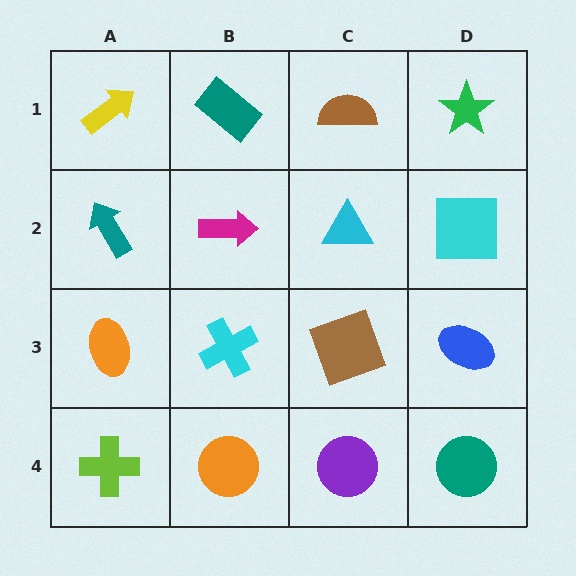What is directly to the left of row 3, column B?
An orange ellipse.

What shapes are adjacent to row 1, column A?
A teal arrow (row 2, column A), a teal rectangle (row 1, column B).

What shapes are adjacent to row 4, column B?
A cyan cross (row 3, column B), a lime cross (row 4, column A), a purple circle (row 4, column C).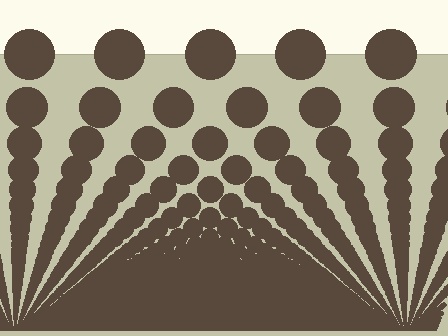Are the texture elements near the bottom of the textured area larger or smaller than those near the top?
Smaller. The gradient is inverted — elements near the bottom are smaller and denser.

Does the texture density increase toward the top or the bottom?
Density increases toward the bottom.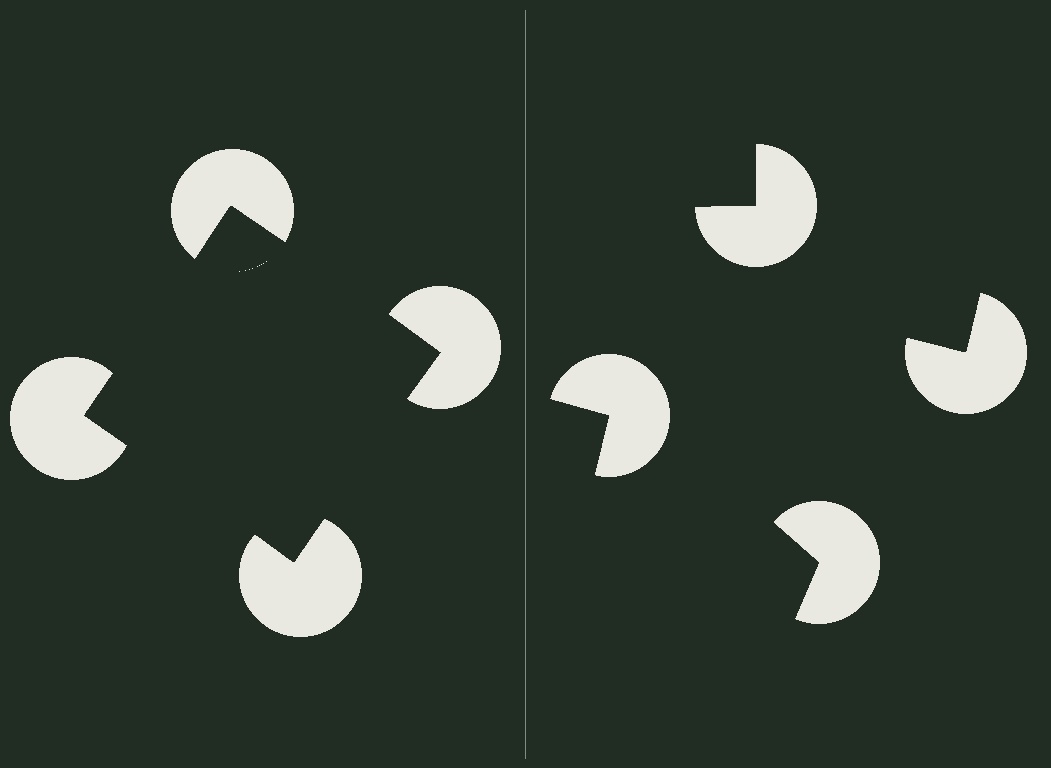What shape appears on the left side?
An illusory square.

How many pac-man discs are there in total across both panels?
8 — 4 on each side.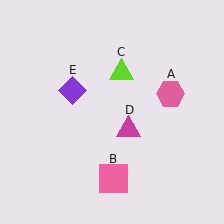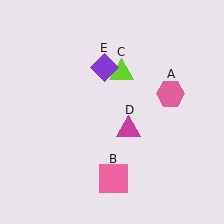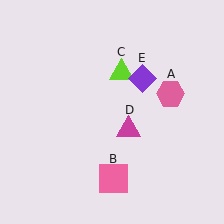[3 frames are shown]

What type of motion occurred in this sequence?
The purple diamond (object E) rotated clockwise around the center of the scene.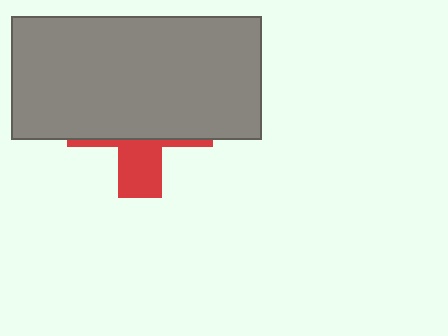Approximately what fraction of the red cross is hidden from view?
Roughly 69% of the red cross is hidden behind the gray rectangle.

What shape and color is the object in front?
The object in front is a gray rectangle.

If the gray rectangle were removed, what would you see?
You would see the complete red cross.